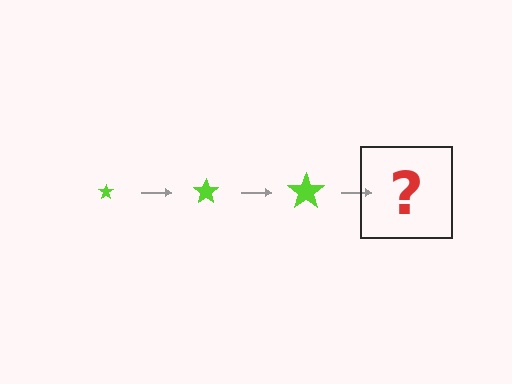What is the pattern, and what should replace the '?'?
The pattern is that the star gets progressively larger each step. The '?' should be a lime star, larger than the previous one.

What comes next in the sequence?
The next element should be a lime star, larger than the previous one.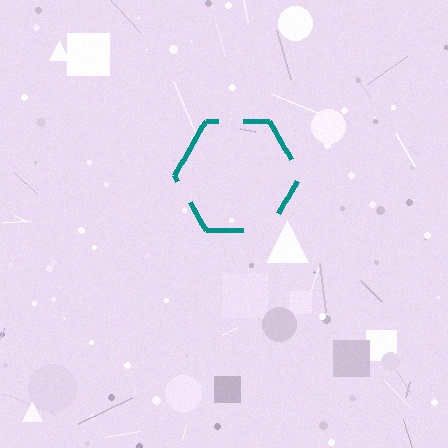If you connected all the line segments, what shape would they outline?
They would outline a hexagon.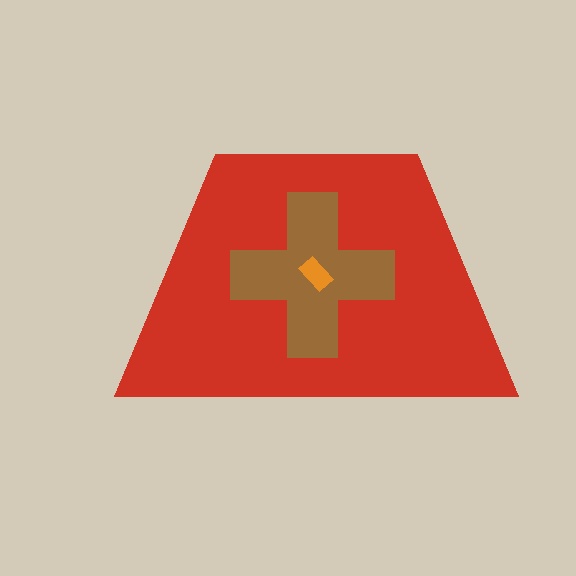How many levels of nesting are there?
3.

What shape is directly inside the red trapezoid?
The brown cross.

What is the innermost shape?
The orange rectangle.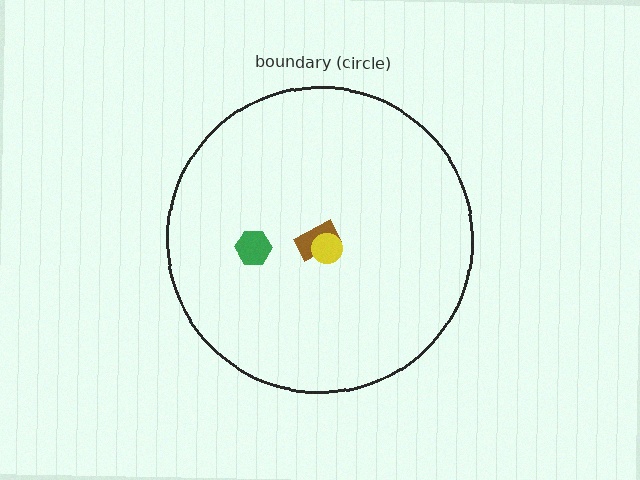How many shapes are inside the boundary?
4 inside, 0 outside.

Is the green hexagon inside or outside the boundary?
Inside.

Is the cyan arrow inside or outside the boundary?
Inside.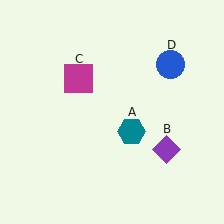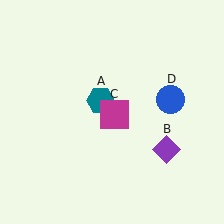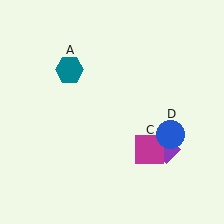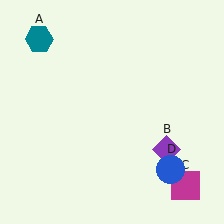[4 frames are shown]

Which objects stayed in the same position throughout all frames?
Purple diamond (object B) remained stationary.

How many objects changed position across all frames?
3 objects changed position: teal hexagon (object A), magenta square (object C), blue circle (object D).